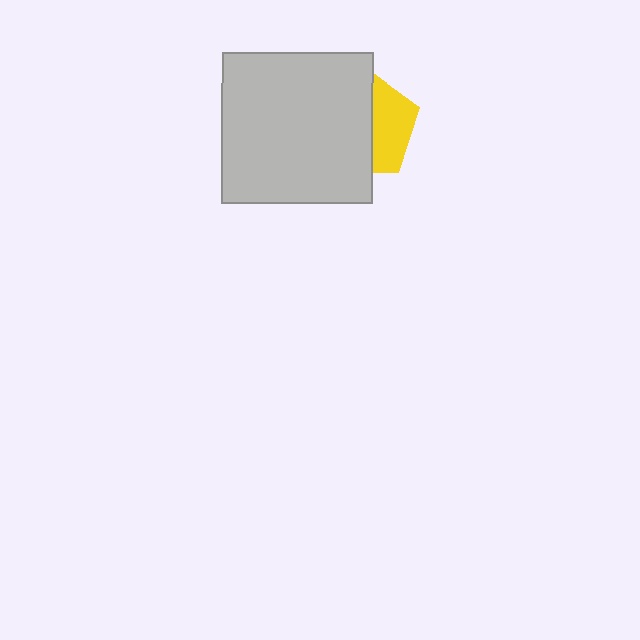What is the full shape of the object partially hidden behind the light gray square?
The partially hidden object is a yellow pentagon.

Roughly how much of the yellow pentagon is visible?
A small part of it is visible (roughly 38%).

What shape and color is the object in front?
The object in front is a light gray square.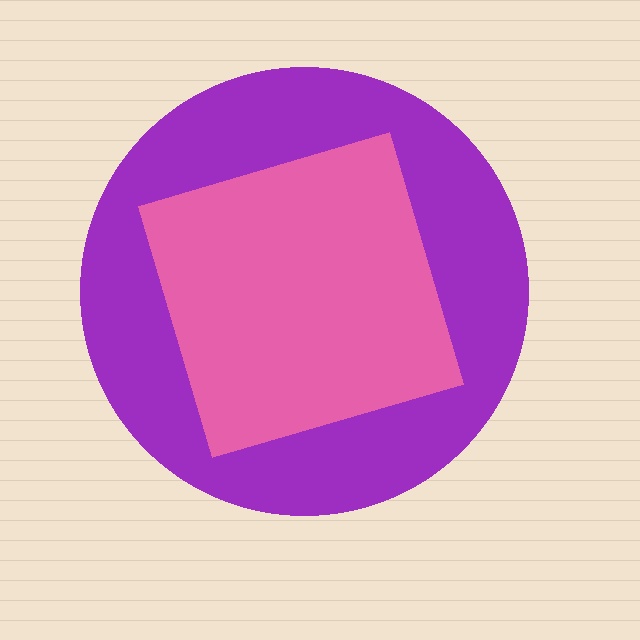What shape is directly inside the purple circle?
The pink diamond.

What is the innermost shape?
The pink diamond.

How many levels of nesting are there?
2.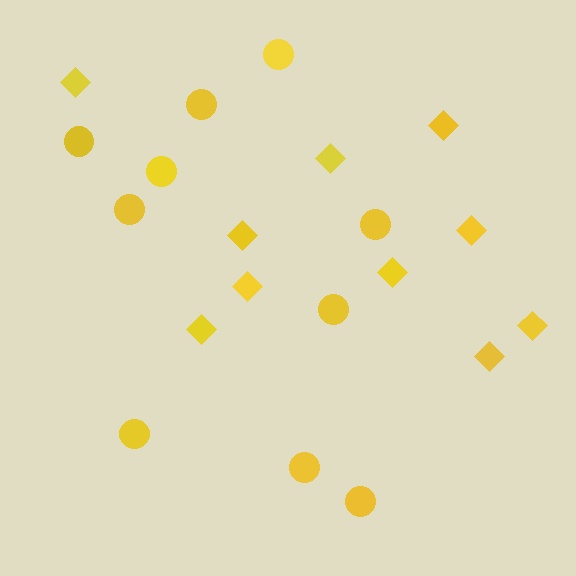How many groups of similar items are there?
There are 2 groups: one group of circles (10) and one group of diamonds (10).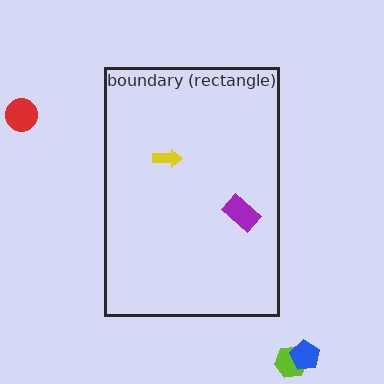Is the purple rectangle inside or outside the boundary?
Inside.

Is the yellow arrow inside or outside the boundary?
Inside.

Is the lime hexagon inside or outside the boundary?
Outside.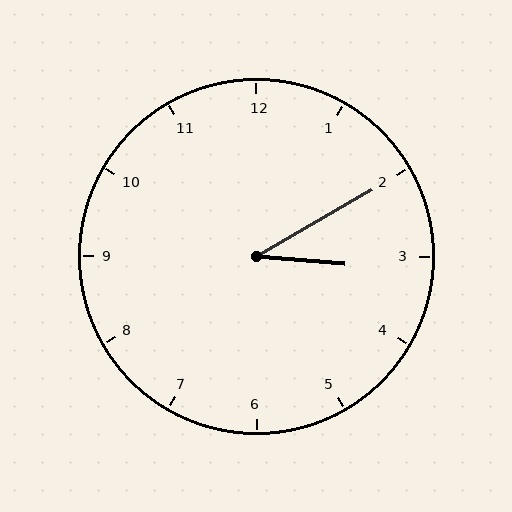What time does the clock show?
3:10.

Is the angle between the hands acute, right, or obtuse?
It is acute.